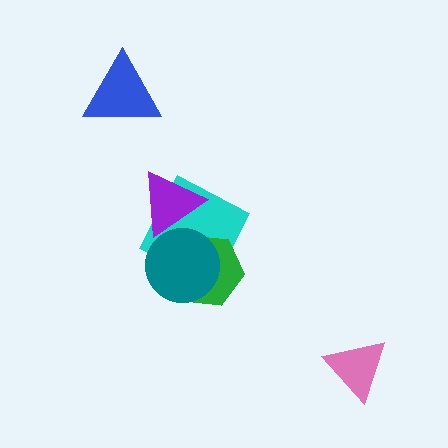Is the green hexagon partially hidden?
Yes, it is partially covered by another shape.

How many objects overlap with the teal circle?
3 objects overlap with the teal circle.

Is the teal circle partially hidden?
Yes, it is partially covered by another shape.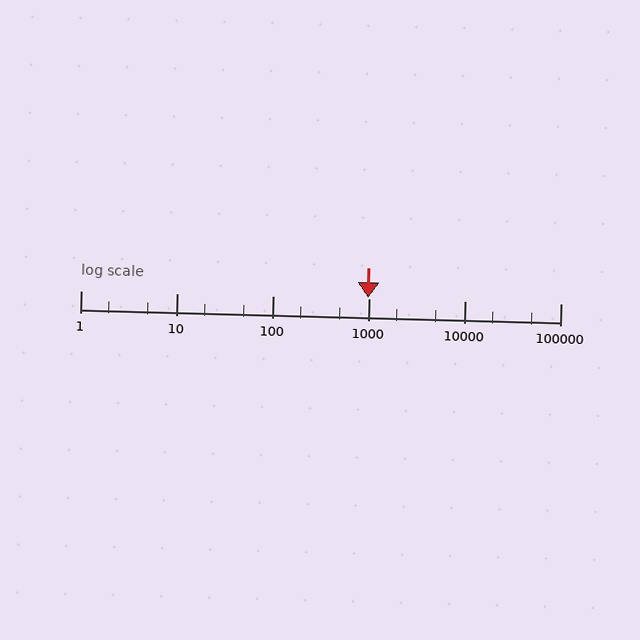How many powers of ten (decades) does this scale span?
The scale spans 5 decades, from 1 to 100000.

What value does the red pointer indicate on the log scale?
The pointer indicates approximately 990.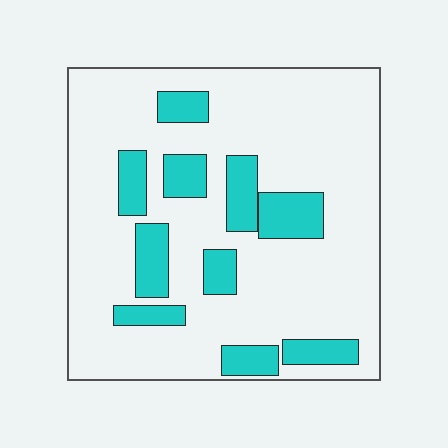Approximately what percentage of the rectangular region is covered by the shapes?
Approximately 20%.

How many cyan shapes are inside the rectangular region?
10.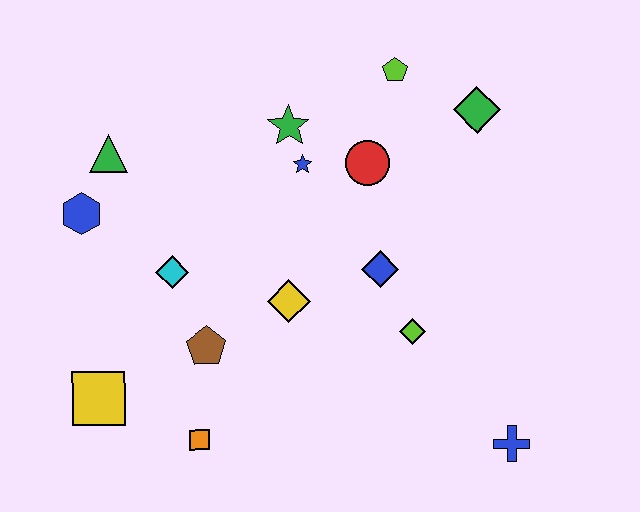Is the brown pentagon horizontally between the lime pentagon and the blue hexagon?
Yes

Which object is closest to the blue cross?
The lime diamond is closest to the blue cross.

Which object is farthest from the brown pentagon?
The green diamond is farthest from the brown pentagon.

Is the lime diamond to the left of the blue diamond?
No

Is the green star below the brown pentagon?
No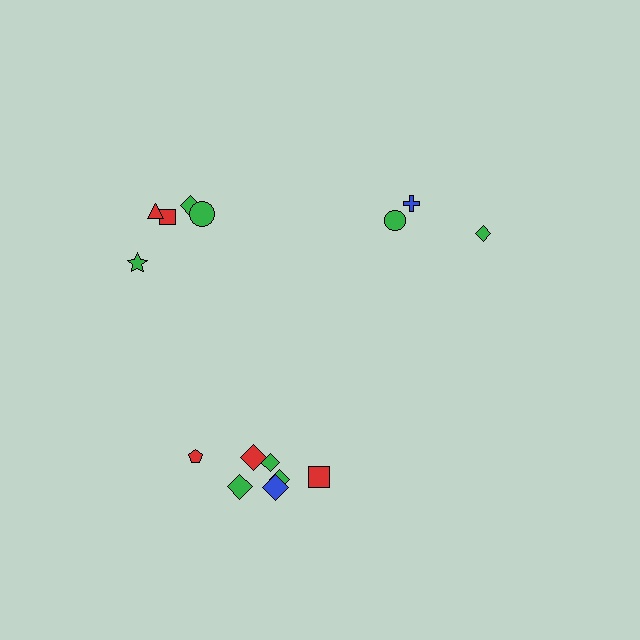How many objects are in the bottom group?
There are 7 objects.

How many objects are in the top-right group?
There are 3 objects.